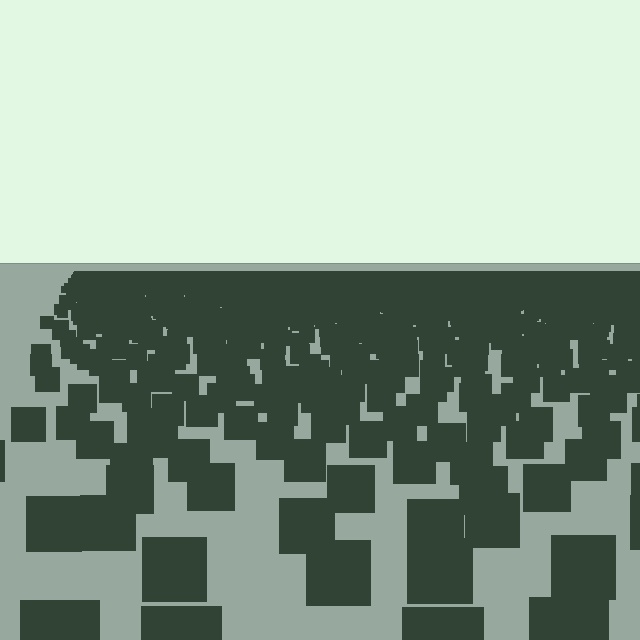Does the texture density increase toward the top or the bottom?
Density increases toward the top.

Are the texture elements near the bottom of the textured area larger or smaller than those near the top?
Larger. Near the bottom, elements are closer to the viewer and appear at a bigger on-screen size.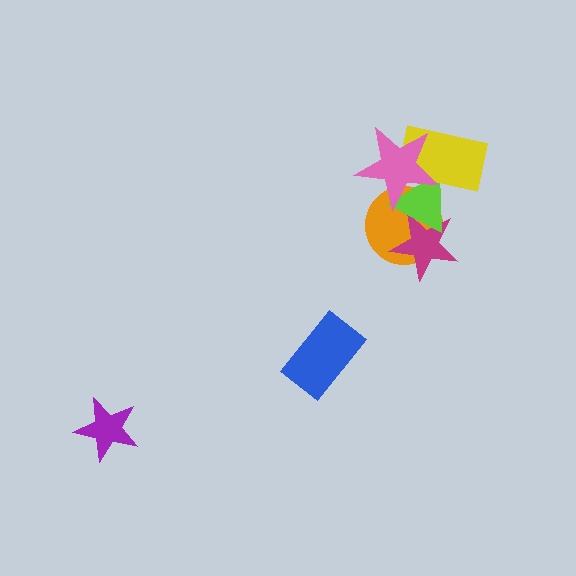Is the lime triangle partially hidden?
Yes, it is partially covered by another shape.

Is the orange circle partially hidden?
Yes, it is partially covered by another shape.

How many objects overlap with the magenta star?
2 objects overlap with the magenta star.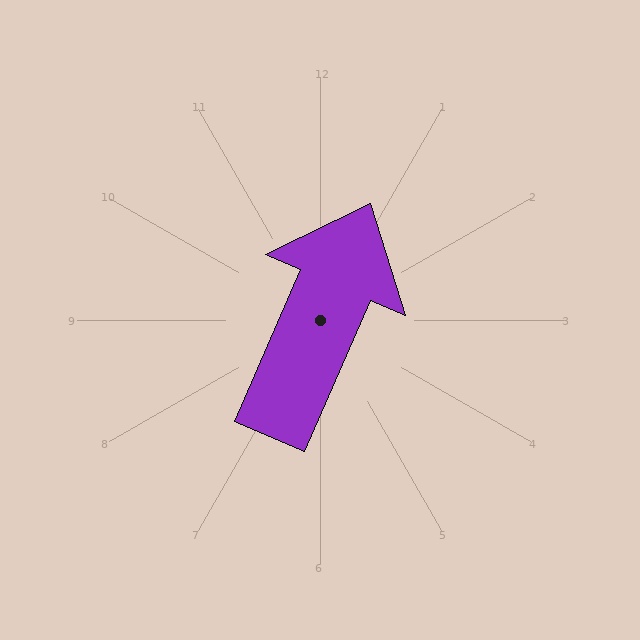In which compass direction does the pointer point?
Northeast.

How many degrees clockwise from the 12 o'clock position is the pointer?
Approximately 23 degrees.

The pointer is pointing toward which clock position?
Roughly 1 o'clock.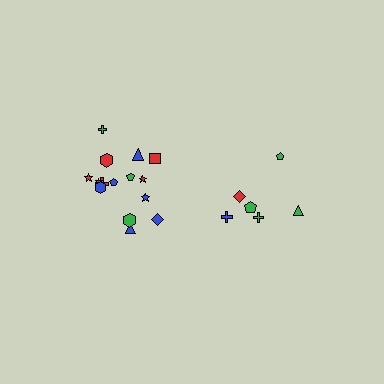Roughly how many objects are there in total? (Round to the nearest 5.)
Roughly 20 objects in total.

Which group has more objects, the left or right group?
The left group.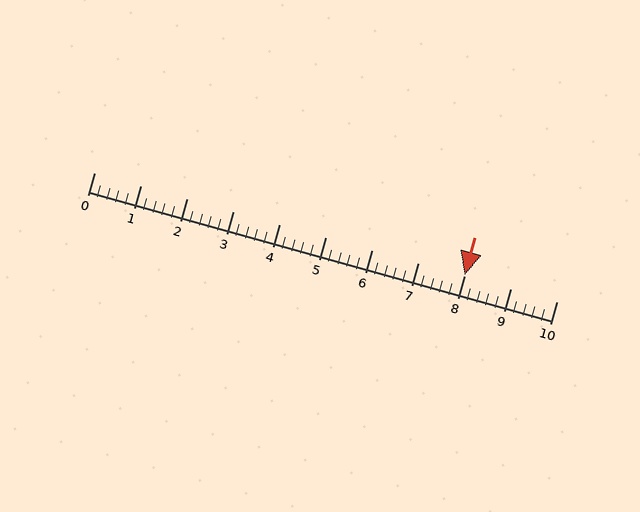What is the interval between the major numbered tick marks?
The major tick marks are spaced 1 units apart.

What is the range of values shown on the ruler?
The ruler shows values from 0 to 10.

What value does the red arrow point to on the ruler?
The red arrow points to approximately 8.0.